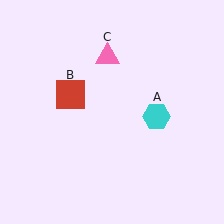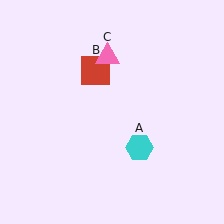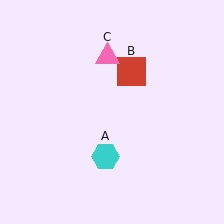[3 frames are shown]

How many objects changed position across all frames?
2 objects changed position: cyan hexagon (object A), red square (object B).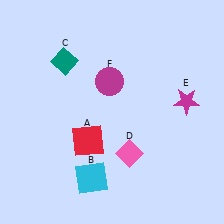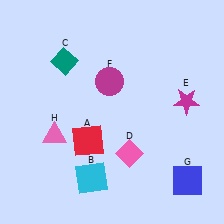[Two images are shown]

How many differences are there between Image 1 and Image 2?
There are 2 differences between the two images.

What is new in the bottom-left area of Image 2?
A pink triangle (H) was added in the bottom-left area of Image 2.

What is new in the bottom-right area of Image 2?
A blue square (G) was added in the bottom-right area of Image 2.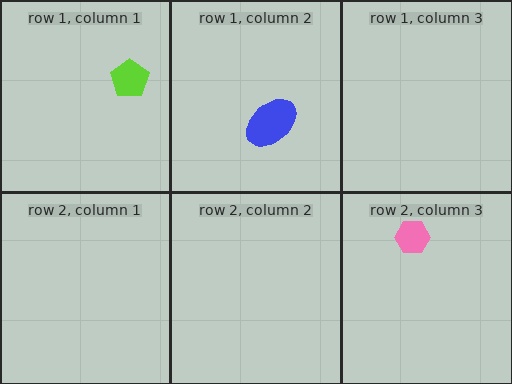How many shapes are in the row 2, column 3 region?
1.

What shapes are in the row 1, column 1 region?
The lime pentagon.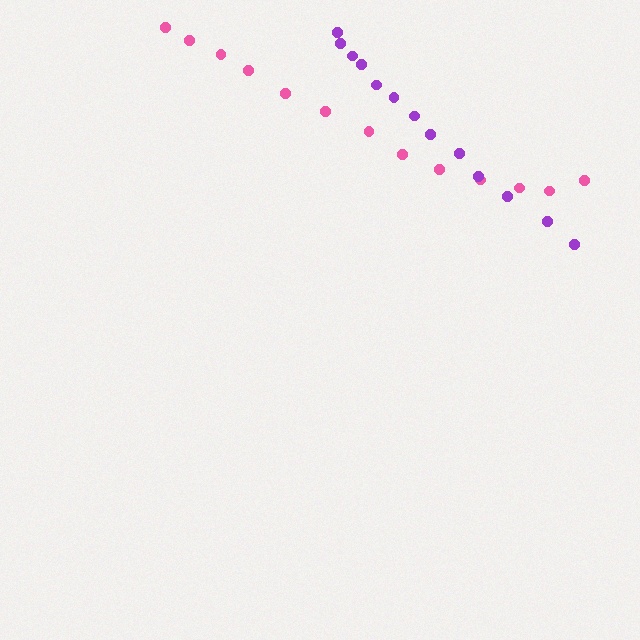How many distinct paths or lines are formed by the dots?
There are 2 distinct paths.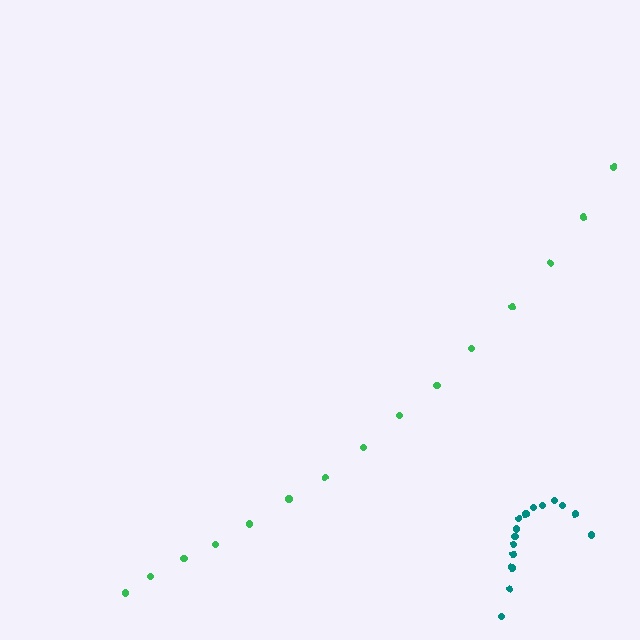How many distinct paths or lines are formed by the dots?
There are 2 distinct paths.